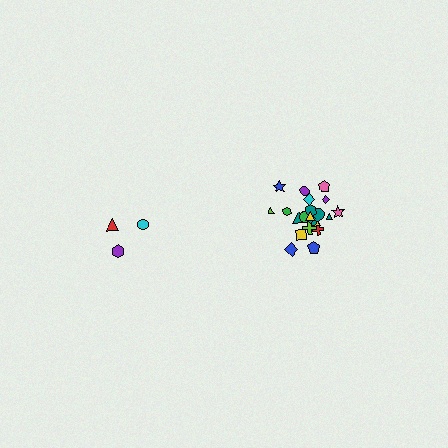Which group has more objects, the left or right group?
The right group.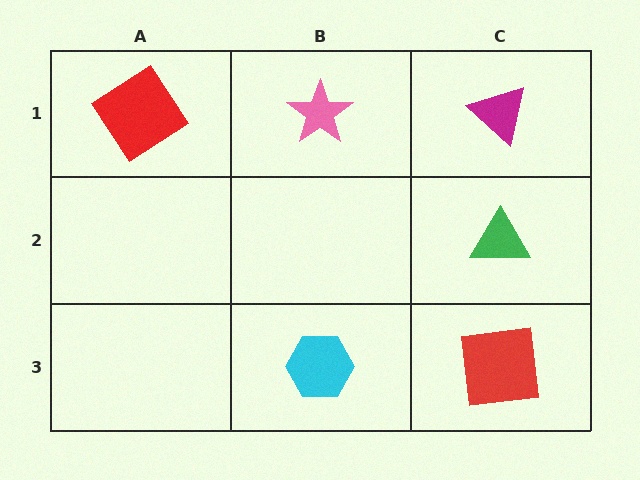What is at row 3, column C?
A red square.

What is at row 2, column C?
A green triangle.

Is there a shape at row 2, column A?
No, that cell is empty.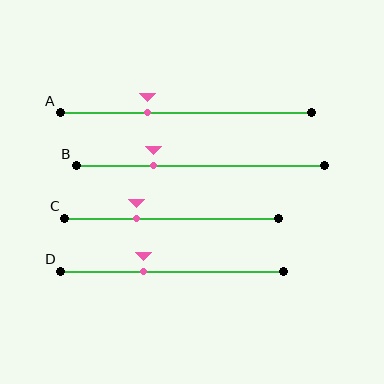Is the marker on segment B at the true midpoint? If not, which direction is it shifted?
No, the marker on segment B is shifted to the left by about 19% of the segment length.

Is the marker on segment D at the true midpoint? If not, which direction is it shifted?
No, the marker on segment D is shifted to the left by about 12% of the segment length.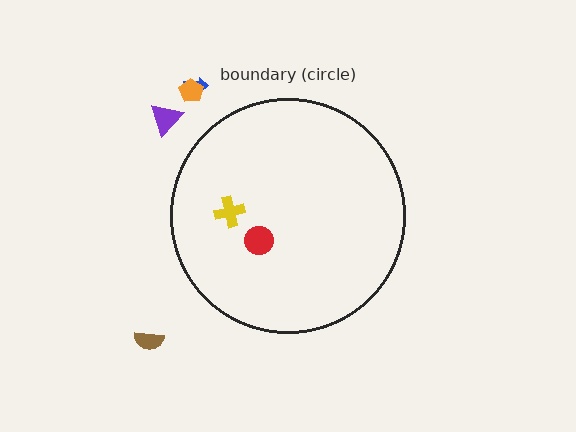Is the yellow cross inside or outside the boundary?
Inside.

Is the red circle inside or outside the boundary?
Inside.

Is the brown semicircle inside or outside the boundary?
Outside.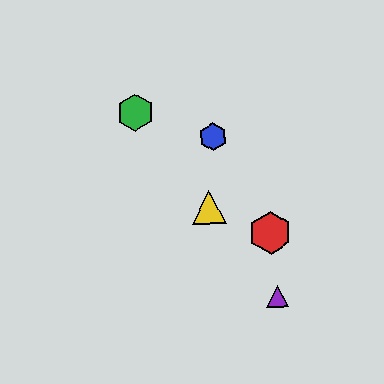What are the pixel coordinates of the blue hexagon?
The blue hexagon is at (213, 137).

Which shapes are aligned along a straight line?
The green hexagon, the yellow triangle, the purple triangle are aligned along a straight line.